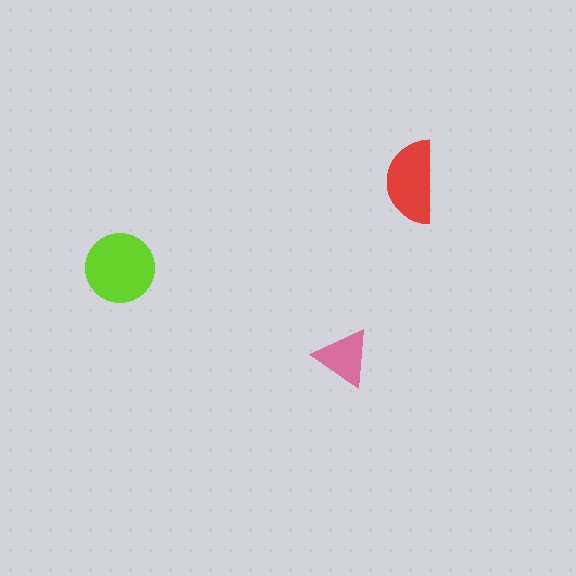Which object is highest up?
The red semicircle is topmost.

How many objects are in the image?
There are 3 objects in the image.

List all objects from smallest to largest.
The pink triangle, the red semicircle, the lime circle.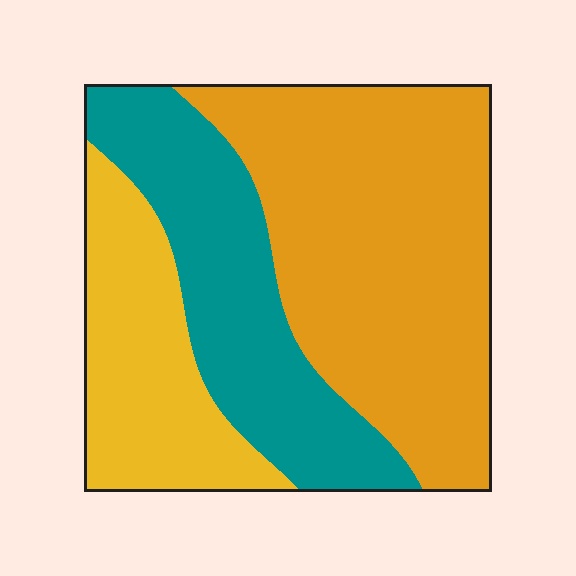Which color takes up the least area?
Yellow, at roughly 20%.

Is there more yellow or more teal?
Teal.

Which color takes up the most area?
Orange, at roughly 50%.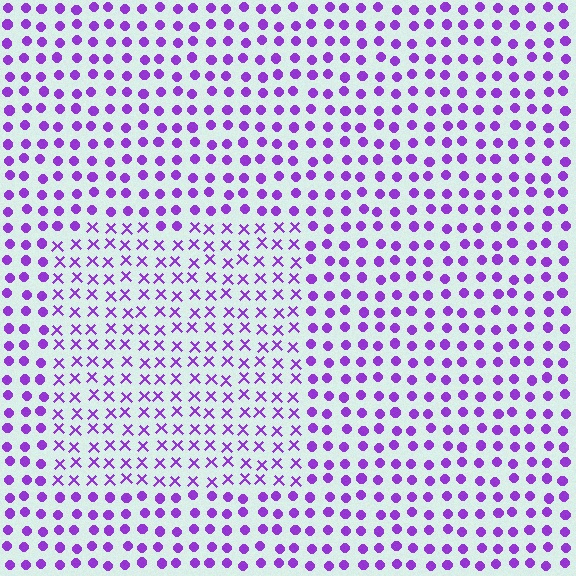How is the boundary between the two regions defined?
The boundary is defined by a change in element shape: X marks inside vs. circles outside. All elements share the same color and spacing.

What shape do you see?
I see a rectangle.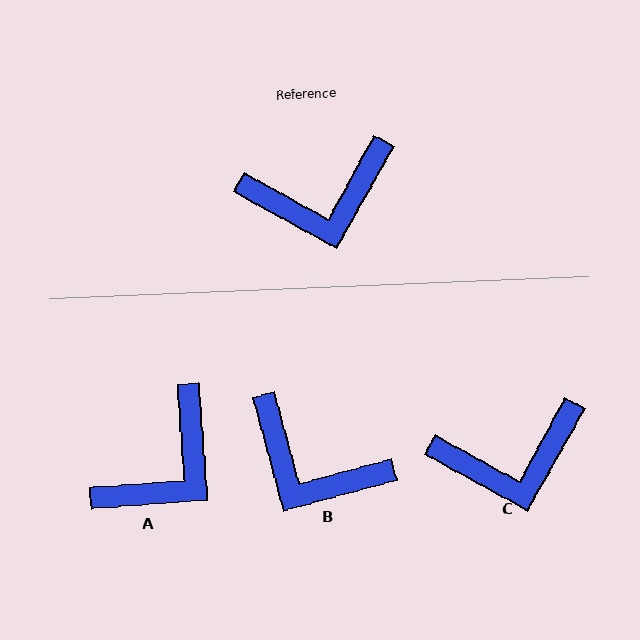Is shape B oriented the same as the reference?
No, it is off by about 46 degrees.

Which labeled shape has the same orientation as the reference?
C.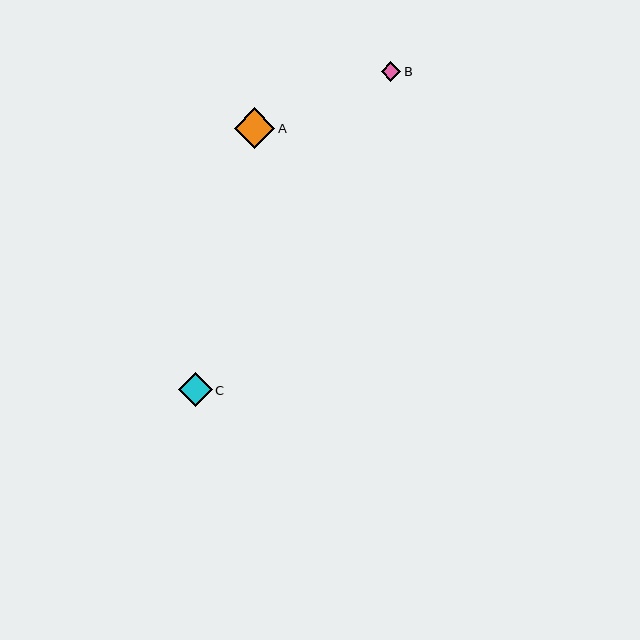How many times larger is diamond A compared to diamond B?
Diamond A is approximately 2.1 times the size of diamond B.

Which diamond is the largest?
Diamond A is the largest with a size of approximately 40 pixels.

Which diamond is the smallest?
Diamond B is the smallest with a size of approximately 19 pixels.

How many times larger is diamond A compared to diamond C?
Diamond A is approximately 1.2 times the size of diamond C.